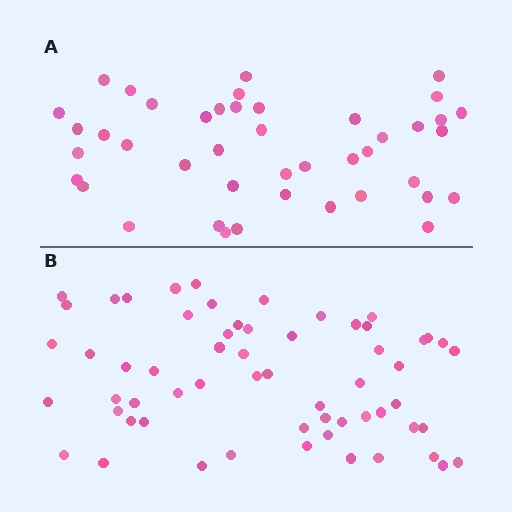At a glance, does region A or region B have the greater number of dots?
Region B (the bottom region) has more dots.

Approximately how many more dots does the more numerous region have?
Region B has approximately 15 more dots than region A.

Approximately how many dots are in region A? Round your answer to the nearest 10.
About 40 dots. (The exact count is 43, which rounds to 40.)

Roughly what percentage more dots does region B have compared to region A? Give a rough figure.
About 40% more.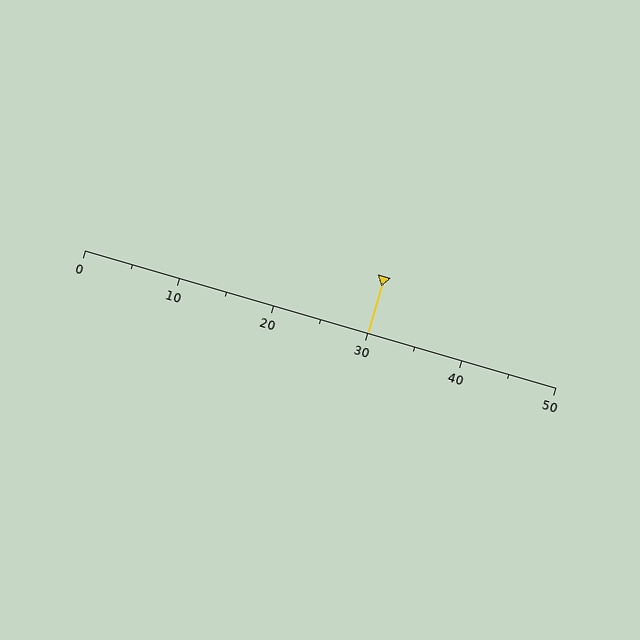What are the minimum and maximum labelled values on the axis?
The axis runs from 0 to 50.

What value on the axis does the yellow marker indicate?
The marker indicates approximately 30.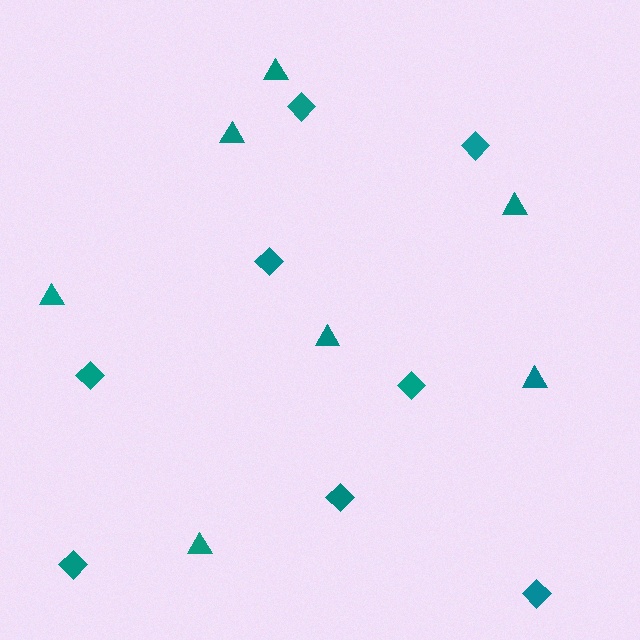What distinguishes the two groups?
There are 2 groups: one group of diamonds (8) and one group of triangles (7).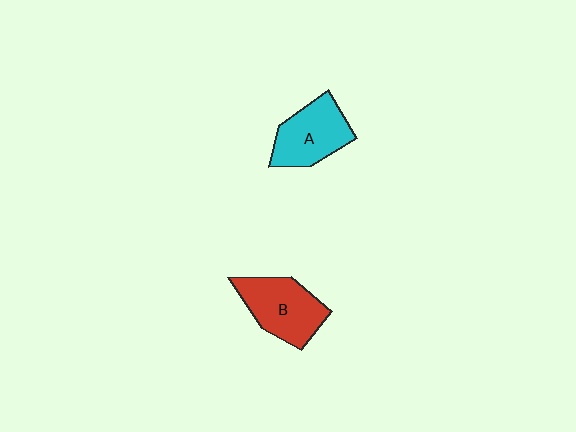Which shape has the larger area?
Shape B (red).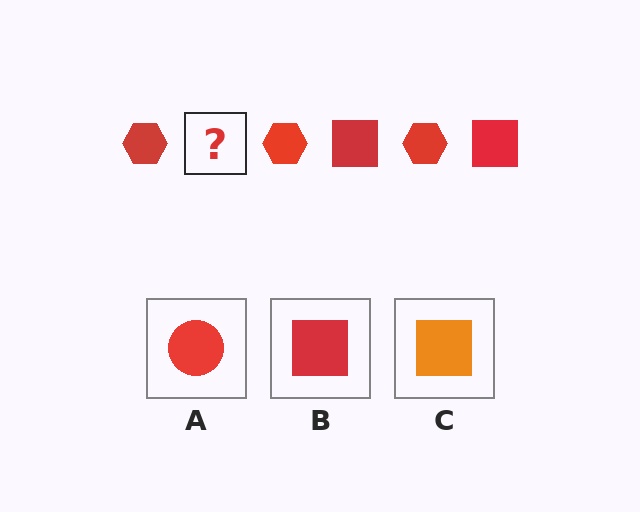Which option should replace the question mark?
Option B.